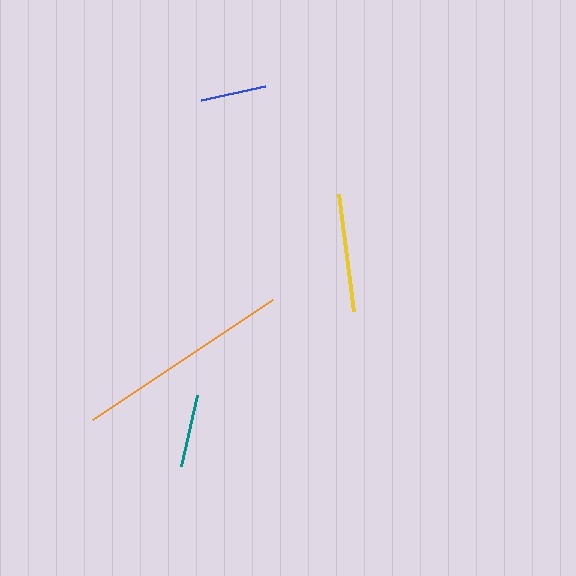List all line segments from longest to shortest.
From longest to shortest: orange, yellow, teal, blue.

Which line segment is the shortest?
The blue line is the shortest at approximately 66 pixels.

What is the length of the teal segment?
The teal segment is approximately 73 pixels long.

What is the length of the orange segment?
The orange segment is approximately 217 pixels long.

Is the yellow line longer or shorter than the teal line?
The yellow line is longer than the teal line.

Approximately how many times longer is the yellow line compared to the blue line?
The yellow line is approximately 1.8 times the length of the blue line.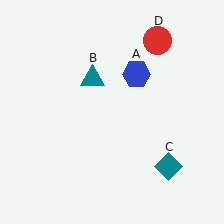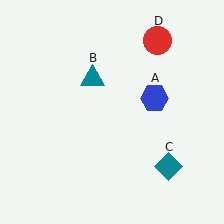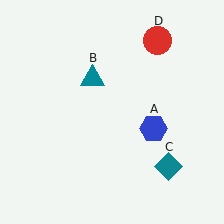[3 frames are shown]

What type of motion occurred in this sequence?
The blue hexagon (object A) rotated clockwise around the center of the scene.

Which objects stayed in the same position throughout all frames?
Teal triangle (object B) and teal diamond (object C) and red circle (object D) remained stationary.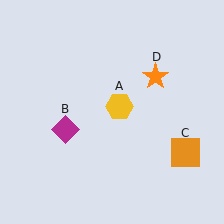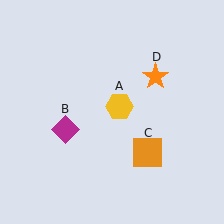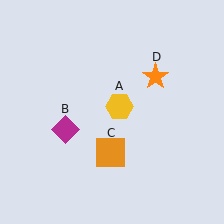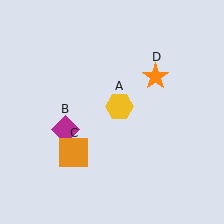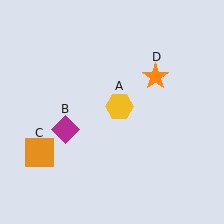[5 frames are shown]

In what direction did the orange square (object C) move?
The orange square (object C) moved left.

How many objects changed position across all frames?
1 object changed position: orange square (object C).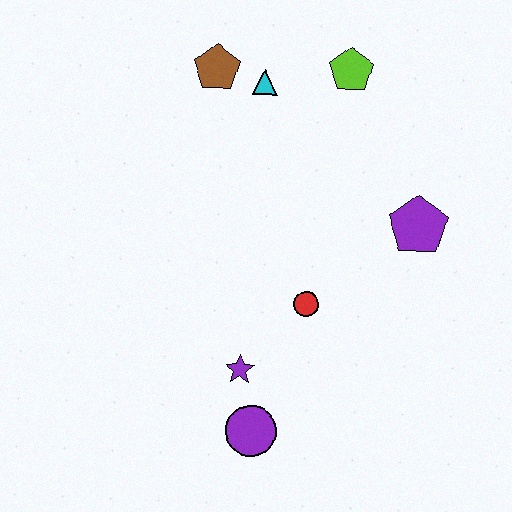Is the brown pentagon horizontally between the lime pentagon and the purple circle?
No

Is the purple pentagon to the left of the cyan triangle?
No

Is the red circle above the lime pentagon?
No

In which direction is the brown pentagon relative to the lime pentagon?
The brown pentagon is to the left of the lime pentagon.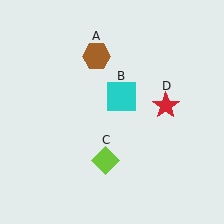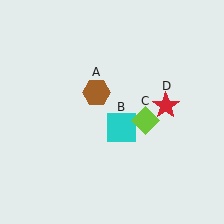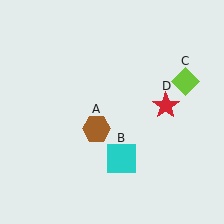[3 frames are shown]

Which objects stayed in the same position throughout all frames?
Red star (object D) remained stationary.